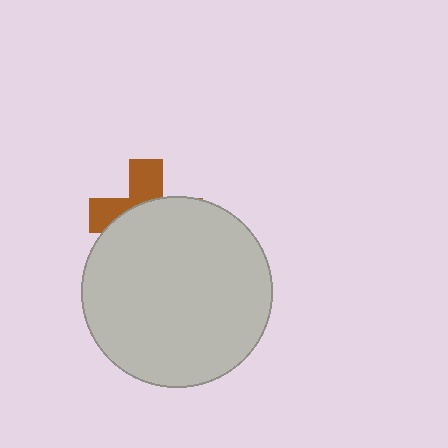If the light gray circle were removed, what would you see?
You would see the complete brown cross.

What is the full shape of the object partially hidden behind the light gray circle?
The partially hidden object is a brown cross.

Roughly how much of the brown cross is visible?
A small part of it is visible (roughly 37%).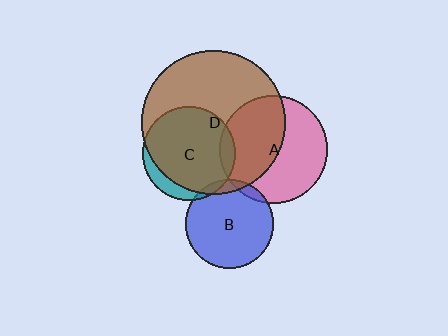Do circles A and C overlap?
Yes.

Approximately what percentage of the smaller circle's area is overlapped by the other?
Approximately 10%.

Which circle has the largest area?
Circle D (brown).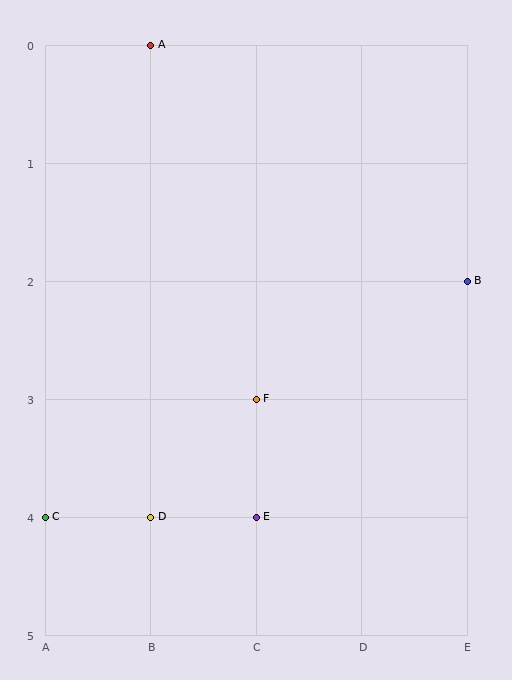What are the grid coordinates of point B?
Point B is at grid coordinates (E, 2).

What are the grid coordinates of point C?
Point C is at grid coordinates (A, 4).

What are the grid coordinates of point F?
Point F is at grid coordinates (C, 3).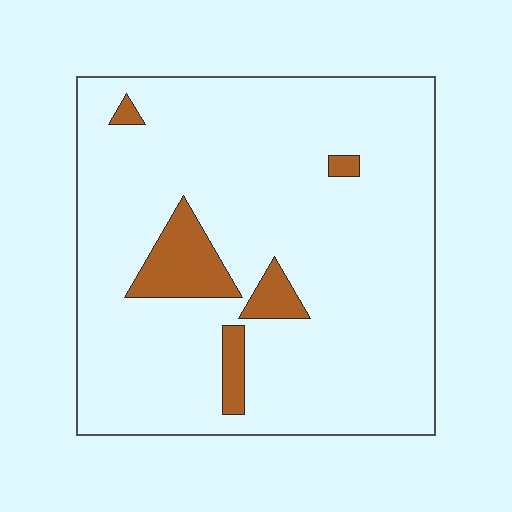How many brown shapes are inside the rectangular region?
5.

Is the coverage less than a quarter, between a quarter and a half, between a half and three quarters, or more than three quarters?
Less than a quarter.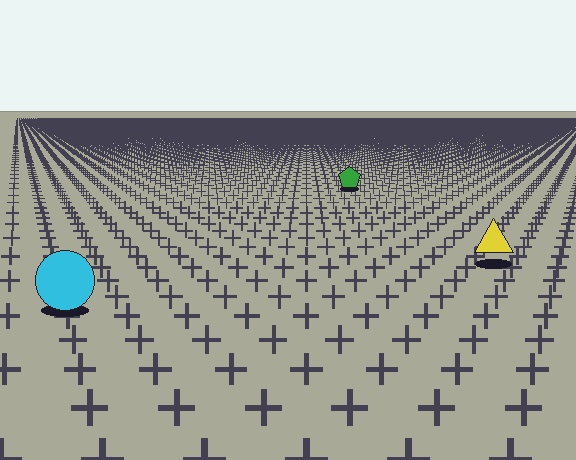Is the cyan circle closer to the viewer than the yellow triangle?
Yes. The cyan circle is closer — you can tell from the texture gradient: the ground texture is coarser near it.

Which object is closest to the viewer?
The cyan circle is closest. The texture marks near it are larger and more spread out.